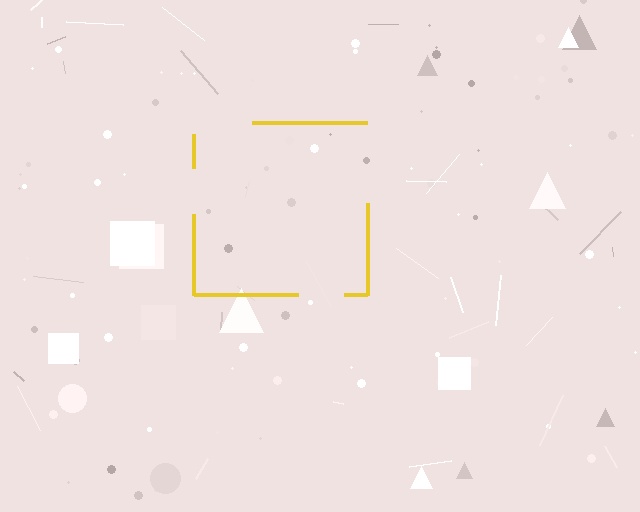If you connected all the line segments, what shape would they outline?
They would outline a square.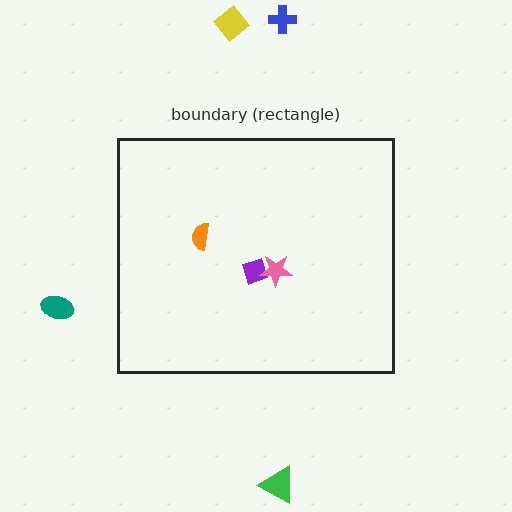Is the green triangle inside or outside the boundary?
Outside.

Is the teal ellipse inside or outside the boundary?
Outside.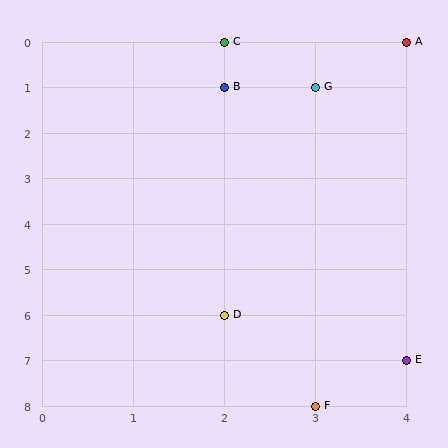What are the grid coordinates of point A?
Point A is at grid coordinates (4, 0).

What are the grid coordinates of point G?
Point G is at grid coordinates (3, 1).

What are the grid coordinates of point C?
Point C is at grid coordinates (2, 0).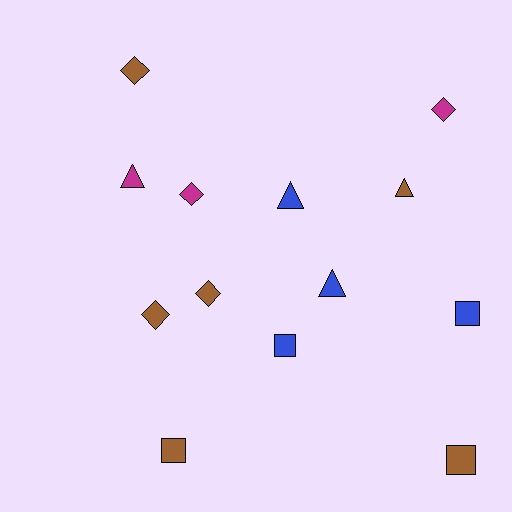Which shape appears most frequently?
Diamond, with 5 objects.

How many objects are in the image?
There are 13 objects.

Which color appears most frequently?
Brown, with 6 objects.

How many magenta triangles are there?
There is 1 magenta triangle.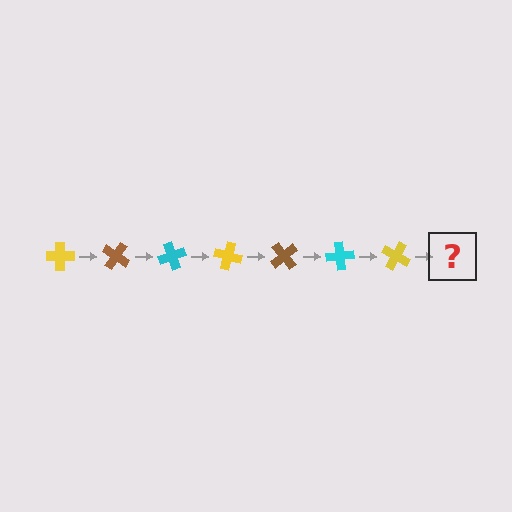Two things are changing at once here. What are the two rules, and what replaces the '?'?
The two rules are that it rotates 35 degrees each step and the color cycles through yellow, brown, and cyan. The '?' should be a brown cross, rotated 245 degrees from the start.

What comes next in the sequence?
The next element should be a brown cross, rotated 245 degrees from the start.